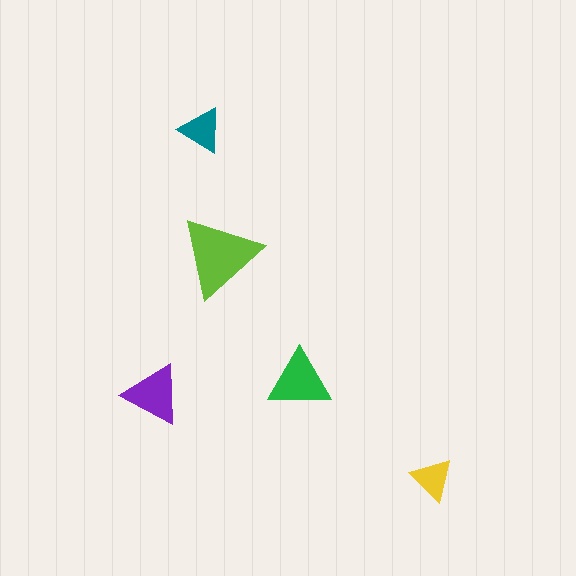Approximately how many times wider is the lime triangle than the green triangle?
About 1.5 times wider.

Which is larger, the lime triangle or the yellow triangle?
The lime one.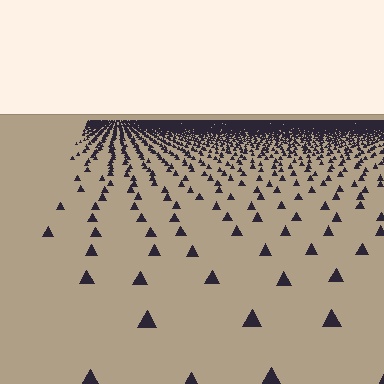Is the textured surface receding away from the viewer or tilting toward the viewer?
The surface is receding away from the viewer. Texture elements get smaller and denser toward the top.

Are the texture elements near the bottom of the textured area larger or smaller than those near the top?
Larger. Near the bottom, elements are closer to the viewer and appear at a bigger on-screen size.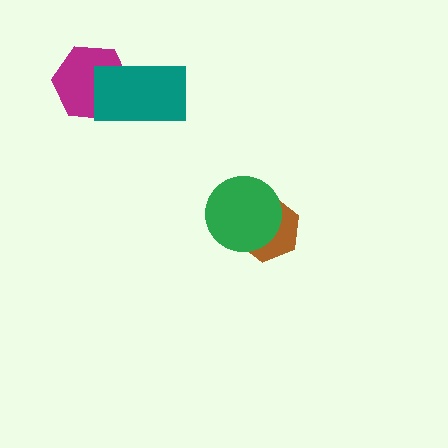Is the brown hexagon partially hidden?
Yes, it is partially covered by another shape.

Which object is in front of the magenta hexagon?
The teal rectangle is in front of the magenta hexagon.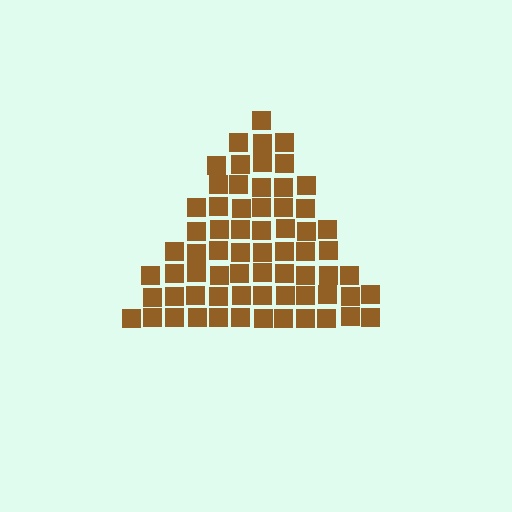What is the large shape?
The large shape is a triangle.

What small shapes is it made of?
It is made of small squares.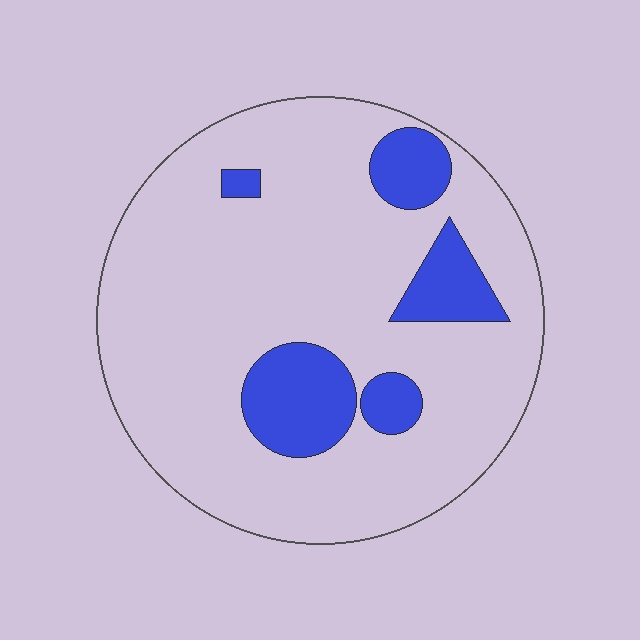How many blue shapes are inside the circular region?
5.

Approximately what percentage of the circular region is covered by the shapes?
Approximately 15%.